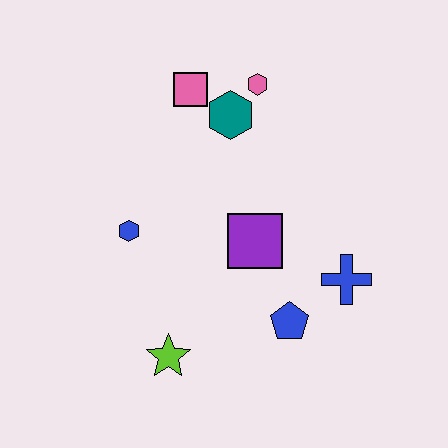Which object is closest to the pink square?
The teal hexagon is closest to the pink square.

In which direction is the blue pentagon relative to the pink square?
The blue pentagon is below the pink square.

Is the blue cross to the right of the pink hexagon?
Yes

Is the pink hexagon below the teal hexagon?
No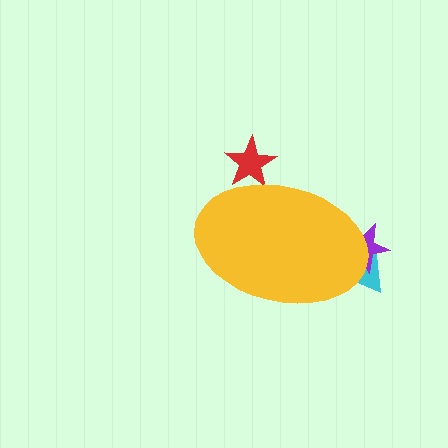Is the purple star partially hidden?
Yes, the purple star is partially hidden behind the yellow ellipse.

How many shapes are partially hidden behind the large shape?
3 shapes are partially hidden.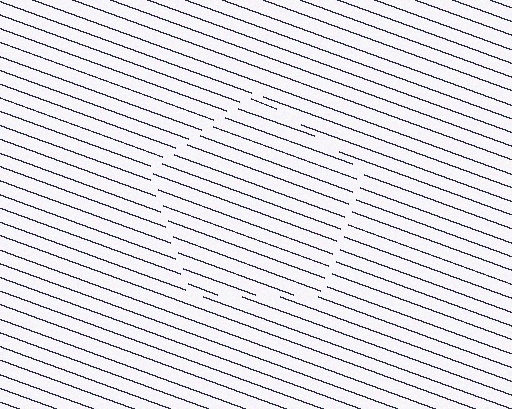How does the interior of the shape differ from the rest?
The interior of the shape contains the same grating, shifted by half a period — the contour is defined by the phase discontinuity where line-ends from the inner and outer gratings abut.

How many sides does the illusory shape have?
5 sides — the line-ends trace a pentagon.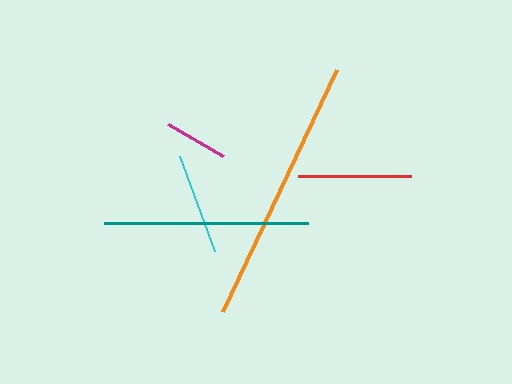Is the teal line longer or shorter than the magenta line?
The teal line is longer than the magenta line.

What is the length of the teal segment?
The teal segment is approximately 204 pixels long.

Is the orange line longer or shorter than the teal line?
The orange line is longer than the teal line.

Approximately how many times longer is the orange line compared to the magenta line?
The orange line is approximately 4.2 times the length of the magenta line.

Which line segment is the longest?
The orange line is the longest at approximately 268 pixels.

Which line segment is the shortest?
The magenta line is the shortest at approximately 64 pixels.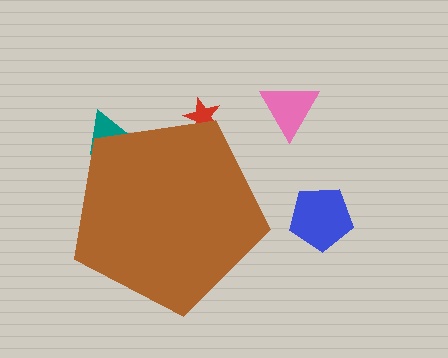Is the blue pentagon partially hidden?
No, the blue pentagon is fully visible.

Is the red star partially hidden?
Yes, the red star is partially hidden behind the brown pentagon.